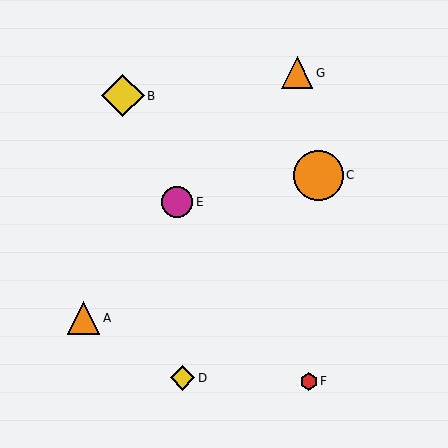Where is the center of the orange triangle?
The center of the orange triangle is at (297, 73).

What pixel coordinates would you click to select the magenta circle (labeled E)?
Click at (177, 202) to select the magenta circle E.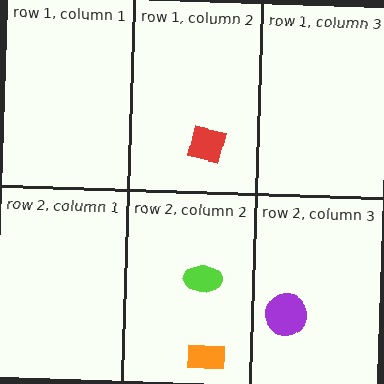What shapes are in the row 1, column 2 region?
The red square.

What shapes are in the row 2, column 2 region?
The orange rectangle, the lime ellipse.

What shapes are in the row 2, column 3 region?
The purple circle.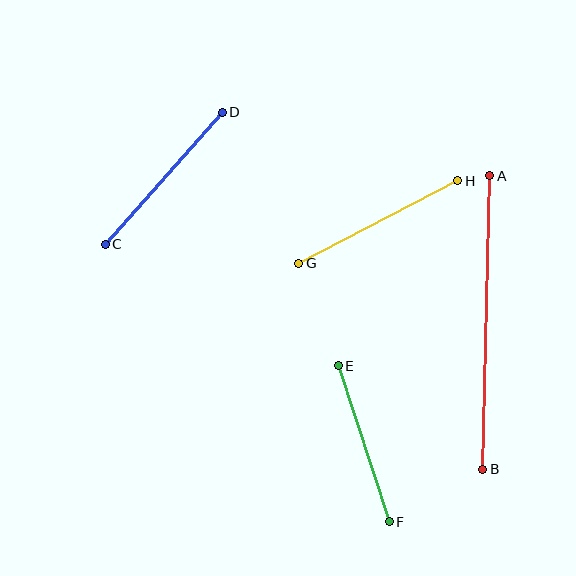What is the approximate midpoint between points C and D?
The midpoint is at approximately (164, 178) pixels.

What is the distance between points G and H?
The distance is approximately 179 pixels.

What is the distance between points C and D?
The distance is approximately 177 pixels.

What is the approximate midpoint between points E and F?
The midpoint is at approximately (364, 444) pixels.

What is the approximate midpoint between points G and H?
The midpoint is at approximately (378, 222) pixels.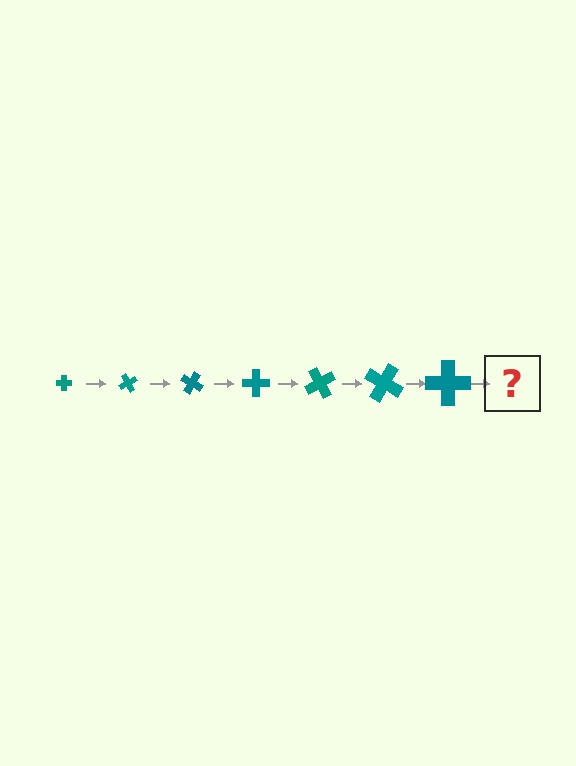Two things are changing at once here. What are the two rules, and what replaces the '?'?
The two rules are that the cross grows larger each step and it rotates 60 degrees each step. The '?' should be a cross, larger than the previous one and rotated 420 degrees from the start.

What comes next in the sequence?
The next element should be a cross, larger than the previous one and rotated 420 degrees from the start.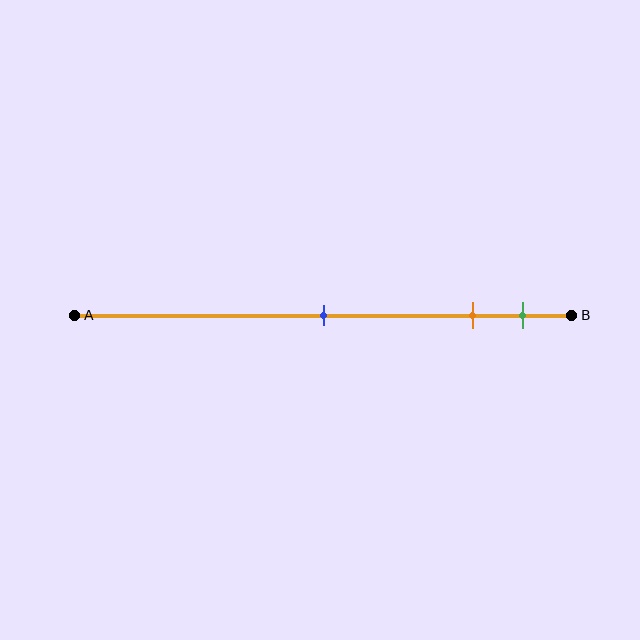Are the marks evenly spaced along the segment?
No, the marks are not evenly spaced.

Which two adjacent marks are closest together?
The orange and green marks are the closest adjacent pair.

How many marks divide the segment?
There are 3 marks dividing the segment.